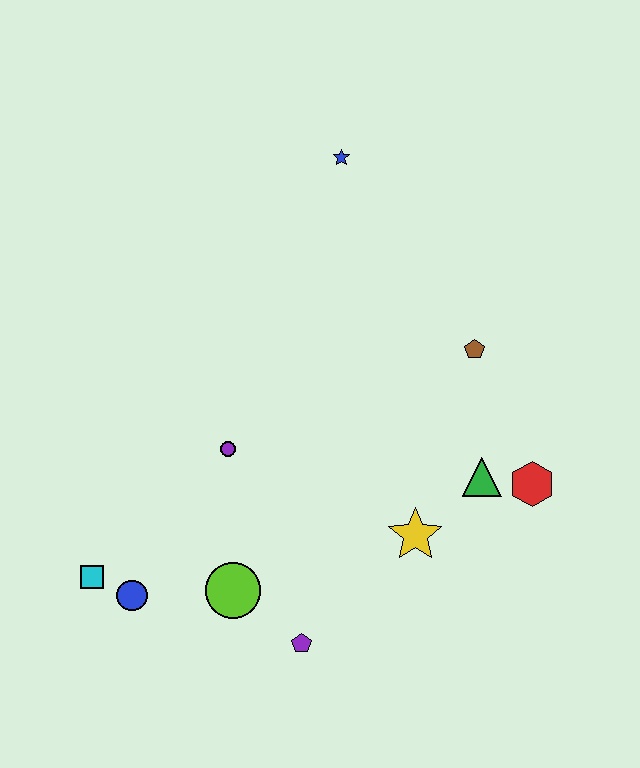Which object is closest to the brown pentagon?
The green triangle is closest to the brown pentagon.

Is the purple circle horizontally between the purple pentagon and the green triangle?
No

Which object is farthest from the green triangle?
The cyan square is farthest from the green triangle.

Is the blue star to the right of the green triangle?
No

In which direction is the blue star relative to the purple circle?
The blue star is above the purple circle.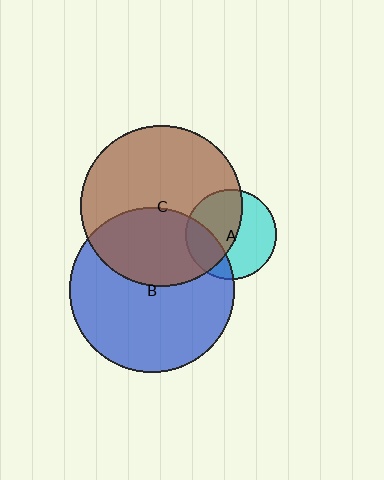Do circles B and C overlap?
Yes.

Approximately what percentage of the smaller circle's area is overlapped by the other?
Approximately 40%.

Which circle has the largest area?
Circle B (blue).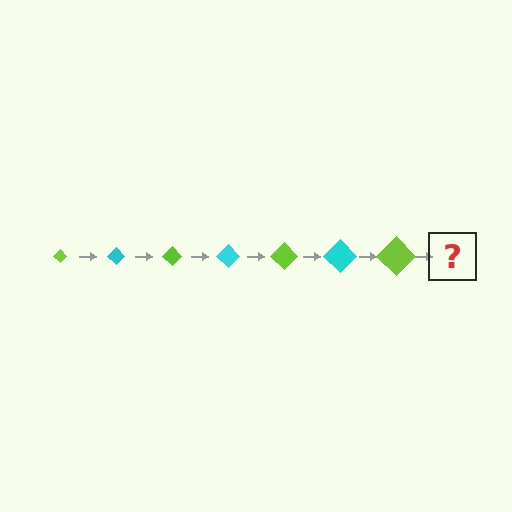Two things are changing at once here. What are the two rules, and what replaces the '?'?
The two rules are that the diamond grows larger each step and the color cycles through lime and cyan. The '?' should be a cyan diamond, larger than the previous one.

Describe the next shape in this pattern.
It should be a cyan diamond, larger than the previous one.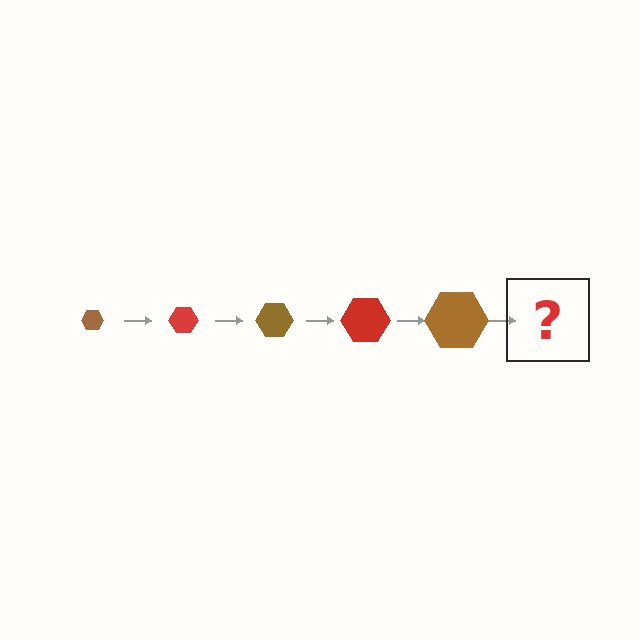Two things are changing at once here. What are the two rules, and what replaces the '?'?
The two rules are that the hexagon grows larger each step and the color cycles through brown and red. The '?' should be a red hexagon, larger than the previous one.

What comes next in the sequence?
The next element should be a red hexagon, larger than the previous one.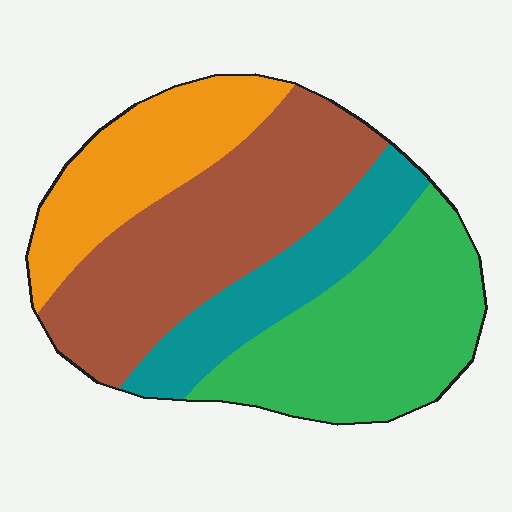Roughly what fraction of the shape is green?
Green covers around 30% of the shape.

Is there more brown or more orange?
Brown.